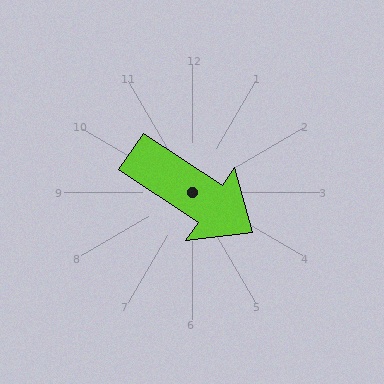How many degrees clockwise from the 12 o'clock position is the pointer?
Approximately 124 degrees.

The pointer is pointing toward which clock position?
Roughly 4 o'clock.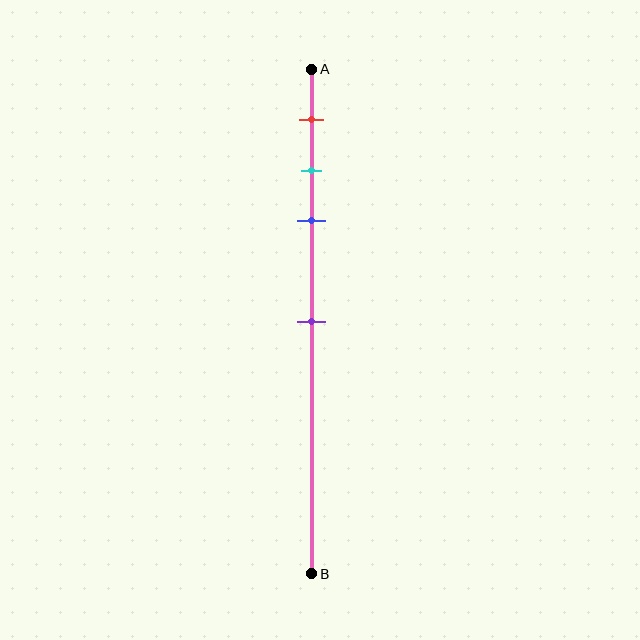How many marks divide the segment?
There are 4 marks dividing the segment.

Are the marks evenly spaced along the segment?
No, the marks are not evenly spaced.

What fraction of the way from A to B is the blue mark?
The blue mark is approximately 30% (0.3) of the way from A to B.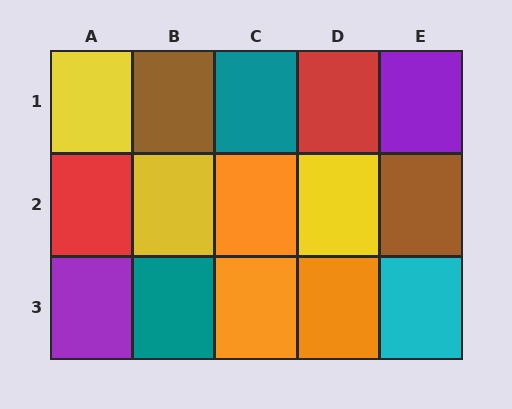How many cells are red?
2 cells are red.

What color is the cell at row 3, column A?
Purple.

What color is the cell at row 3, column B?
Teal.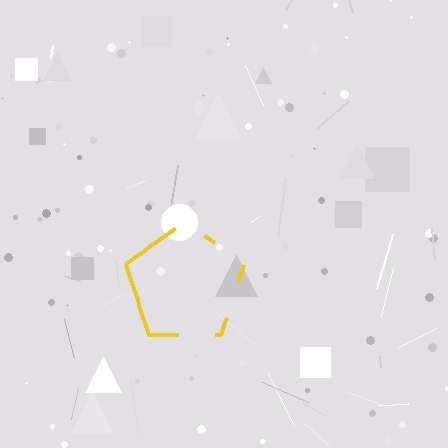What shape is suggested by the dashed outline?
The dashed outline suggests a pentagon.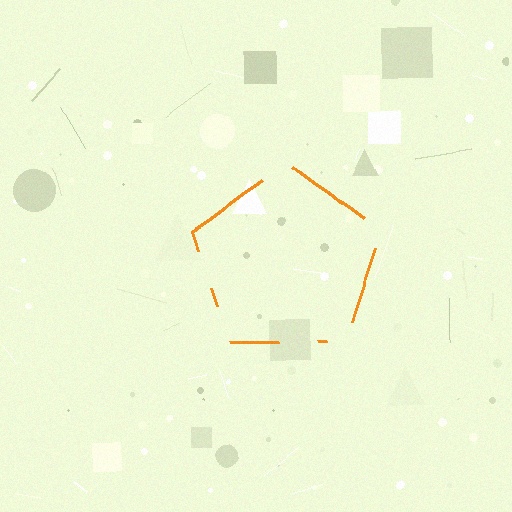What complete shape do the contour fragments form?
The contour fragments form a pentagon.